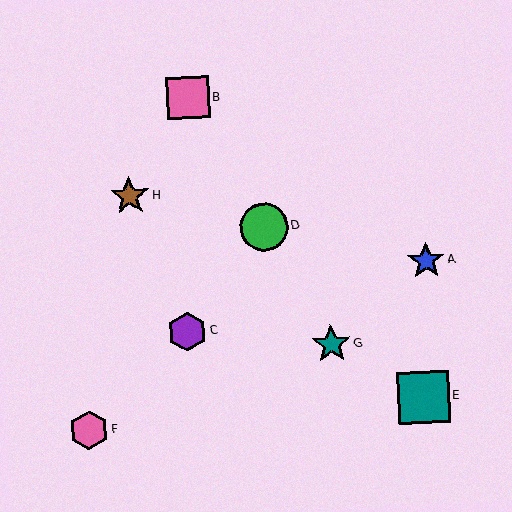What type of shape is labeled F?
Shape F is a pink hexagon.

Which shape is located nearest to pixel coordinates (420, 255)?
The blue star (labeled A) at (426, 261) is nearest to that location.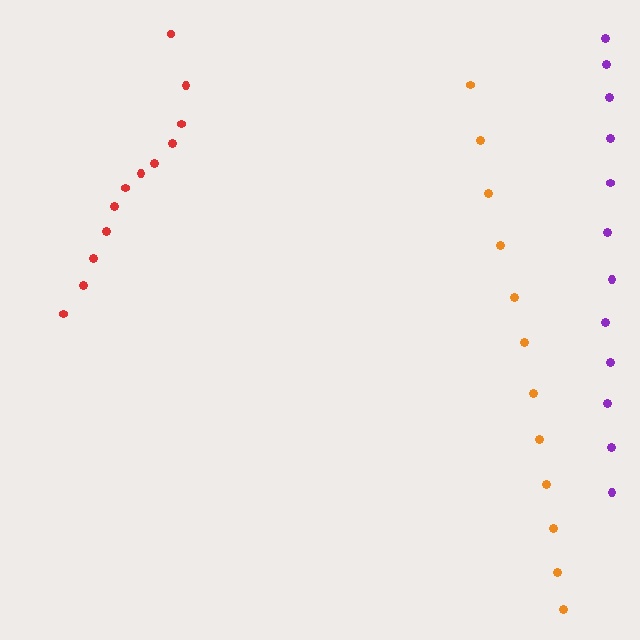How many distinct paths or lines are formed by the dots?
There are 3 distinct paths.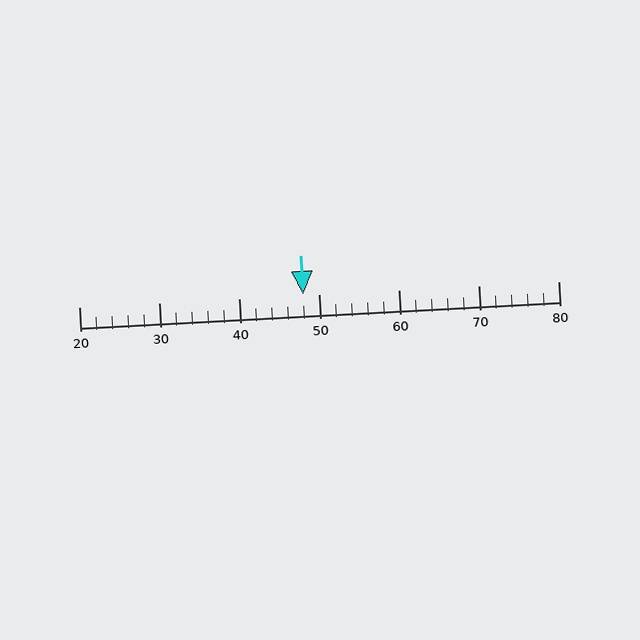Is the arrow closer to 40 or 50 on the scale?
The arrow is closer to 50.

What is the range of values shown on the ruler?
The ruler shows values from 20 to 80.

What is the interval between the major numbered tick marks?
The major tick marks are spaced 10 units apart.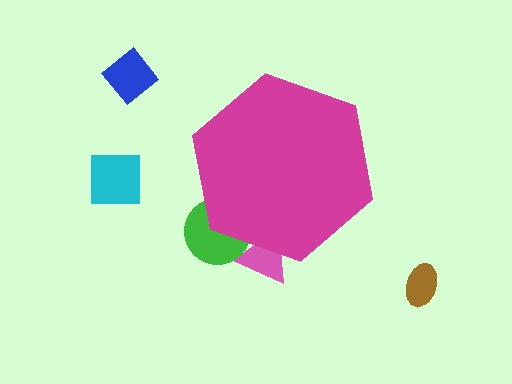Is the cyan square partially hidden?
No, the cyan square is fully visible.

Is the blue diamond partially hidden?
No, the blue diamond is fully visible.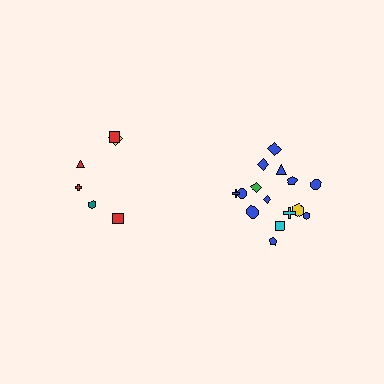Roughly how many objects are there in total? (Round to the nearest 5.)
Roughly 20 objects in total.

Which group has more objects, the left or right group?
The right group.